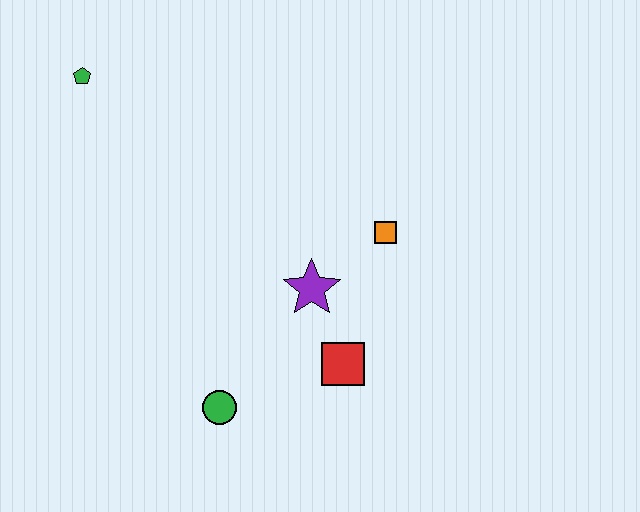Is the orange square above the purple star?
Yes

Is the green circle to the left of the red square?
Yes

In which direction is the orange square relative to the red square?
The orange square is above the red square.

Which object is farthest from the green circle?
The green pentagon is farthest from the green circle.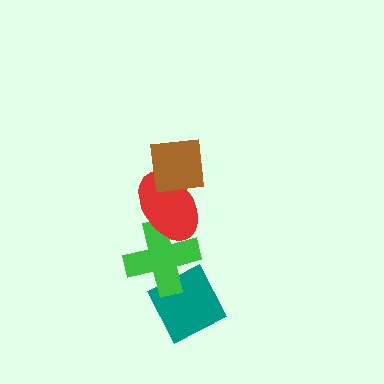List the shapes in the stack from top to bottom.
From top to bottom: the brown square, the red ellipse, the green cross, the teal diamond.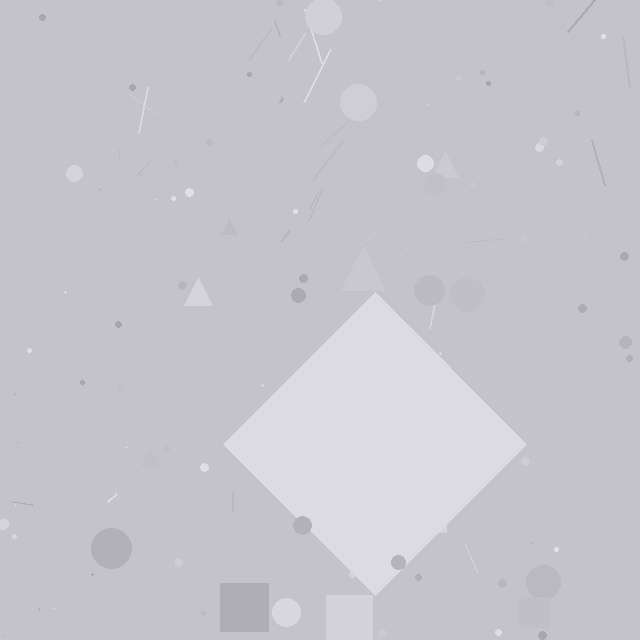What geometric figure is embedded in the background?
A diamond is embedded in the background.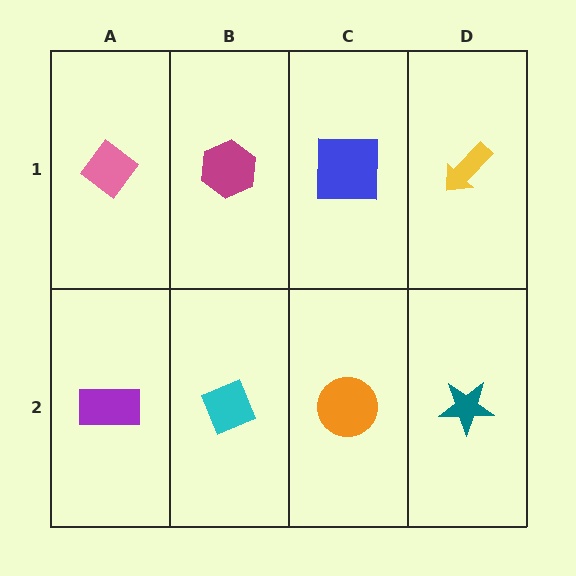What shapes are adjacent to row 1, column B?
A cyan diamond (row 2, column B), a pink diamond (row 1, column A), a blue square (row 1, column C).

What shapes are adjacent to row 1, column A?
A purple rectangle (row 2, column A), a magenta hexagon (row 1, column B).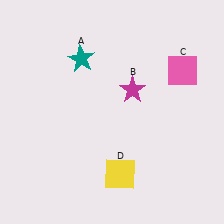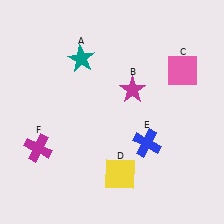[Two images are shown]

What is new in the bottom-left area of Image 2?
A magenta cross (F) was added in the bottom-left area of Image 2.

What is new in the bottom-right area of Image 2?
A blue cross (E) was added in the bottom-right area of Image 2.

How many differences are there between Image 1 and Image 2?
There are 2 differences between the two images.